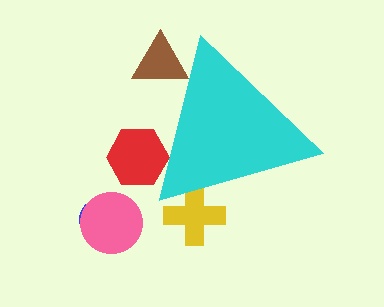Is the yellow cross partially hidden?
Yes, the yellow cross is partially hidden behind the cyan triangle.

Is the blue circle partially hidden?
No, the blue circle is fully visible.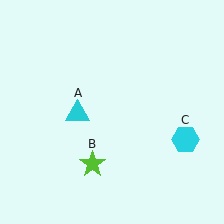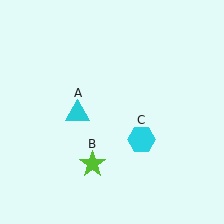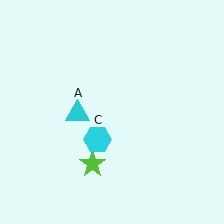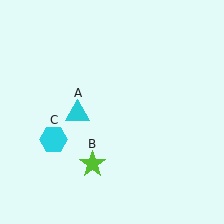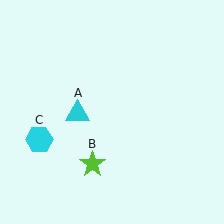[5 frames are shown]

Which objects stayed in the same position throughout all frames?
Cyan triangle (object A) and lime star (object B) remained stationary.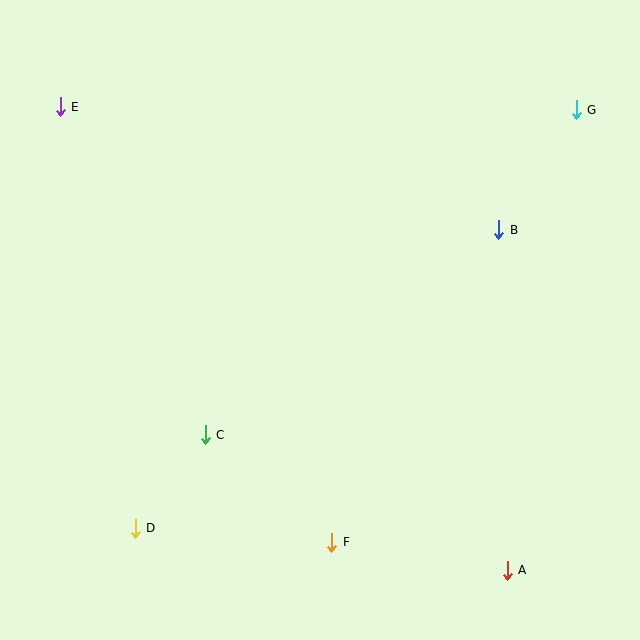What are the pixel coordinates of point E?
Point E is at (60, 107).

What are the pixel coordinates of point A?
Point A is at (507, 570).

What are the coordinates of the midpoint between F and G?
The midpoint between F and G is at (454, 326).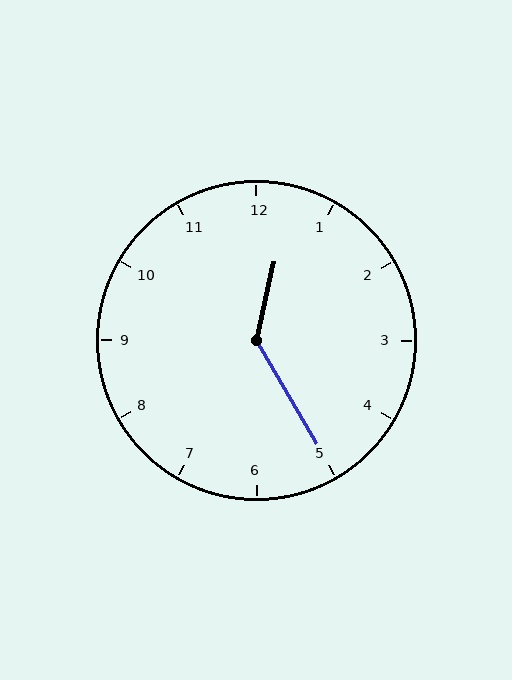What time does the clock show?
12:25.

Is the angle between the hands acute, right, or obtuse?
It is obtuse.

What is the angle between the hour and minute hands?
Approximately 138 degrees.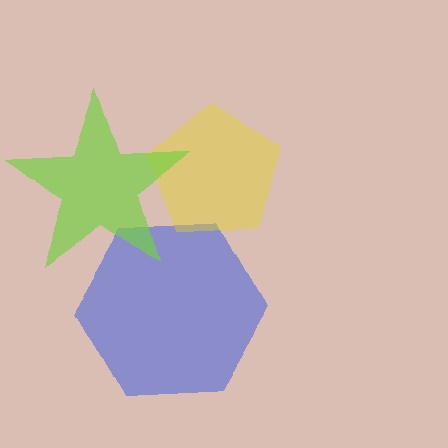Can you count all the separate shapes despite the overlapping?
Yes, there are 3 separate shapes.